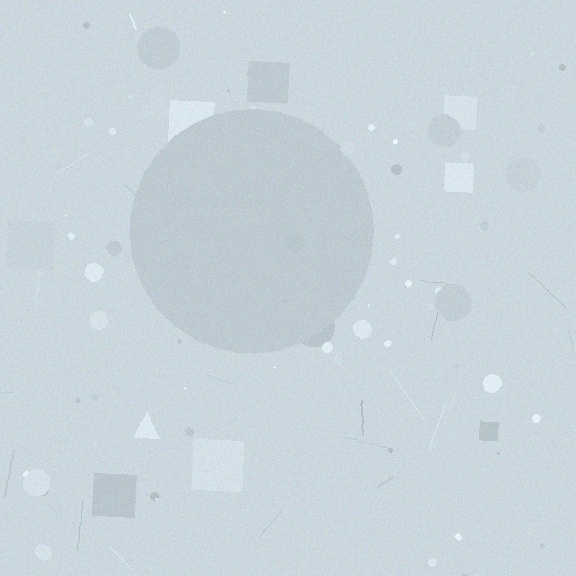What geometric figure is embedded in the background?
A circle is embedded in the background.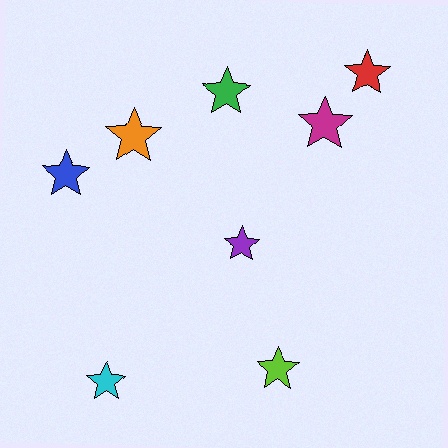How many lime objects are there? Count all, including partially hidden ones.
There is 1 lime object.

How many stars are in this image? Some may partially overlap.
There are 8 stars.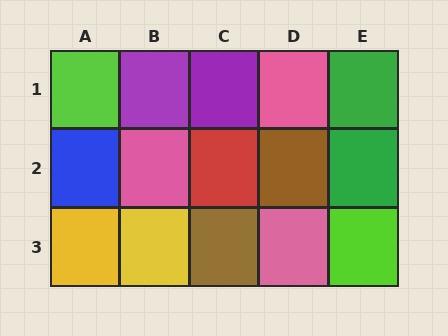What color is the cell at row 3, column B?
Yellow.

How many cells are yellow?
2 cells are yellow.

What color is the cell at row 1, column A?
Lime.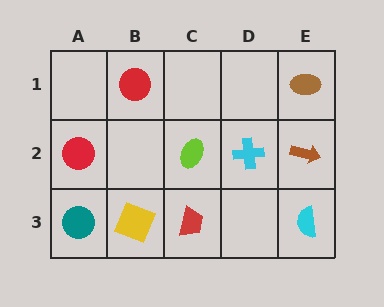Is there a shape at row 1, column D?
No, that cell is empty.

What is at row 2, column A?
A red circle.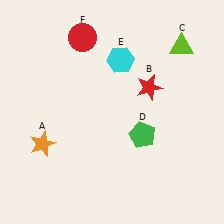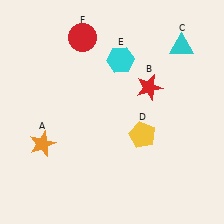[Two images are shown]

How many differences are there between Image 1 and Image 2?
There are 2 differences between the two images.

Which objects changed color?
C changed from lime to cyan. D changed from green to yellow.